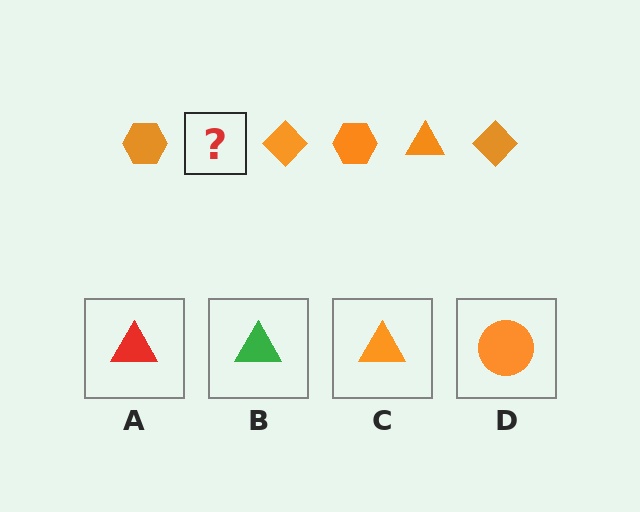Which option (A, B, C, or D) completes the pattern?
C.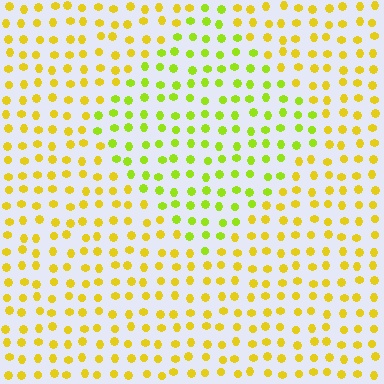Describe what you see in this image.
The image is filled with small yellow elements in a uniform arrangement. A diamond-shaped region is visible where the elements are tinted to a slightly different hue, forming a subtle color boundary.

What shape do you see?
I see a diamond.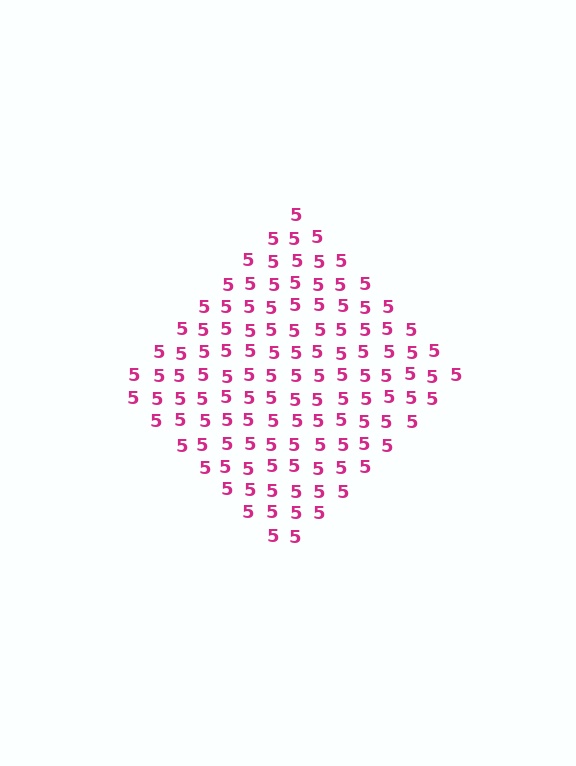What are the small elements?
The small elements are digit 5's.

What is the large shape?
The large shape is a diamond.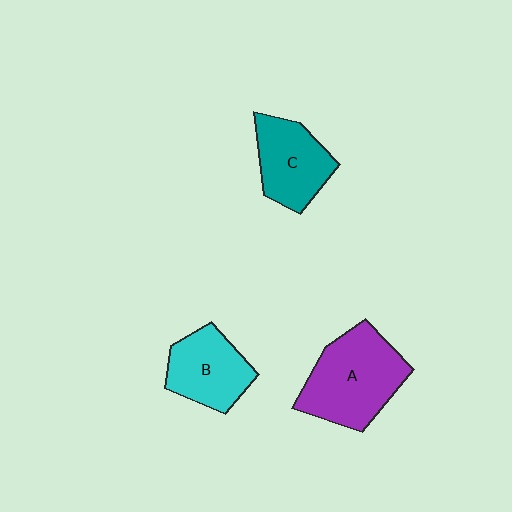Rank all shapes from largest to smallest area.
From largest to smallest: A (purple), C (teal), B (cyan).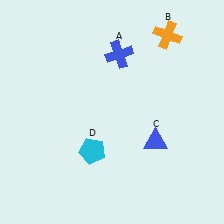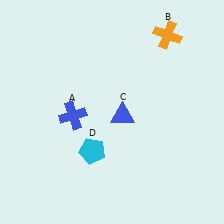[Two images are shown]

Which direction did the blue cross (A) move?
The blue cross (A) moved down.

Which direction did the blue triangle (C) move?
The blue triangle (C) moved left.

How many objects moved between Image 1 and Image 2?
2 objects moved between the two images.